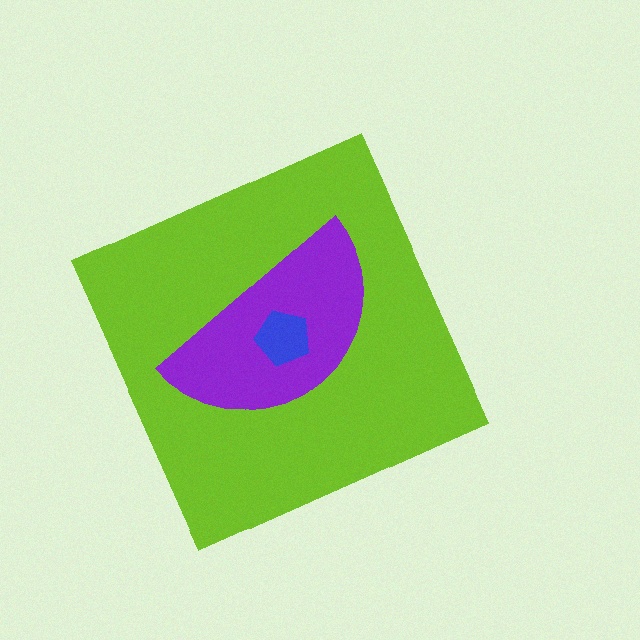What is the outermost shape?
The lime diamond.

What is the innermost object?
The blue pentagon.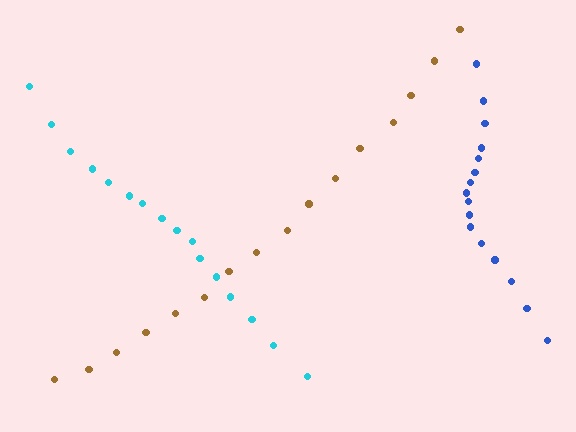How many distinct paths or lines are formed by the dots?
There are 3 distinct paths.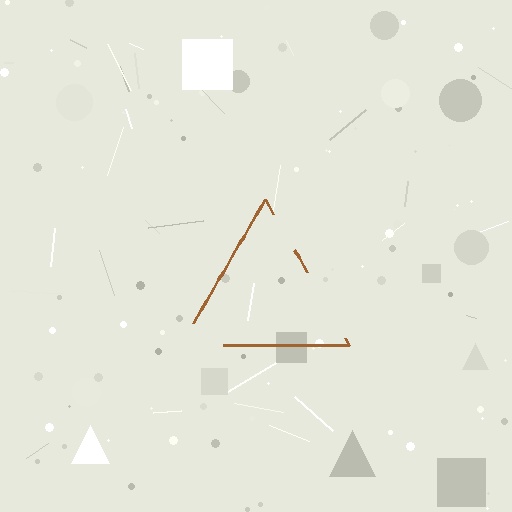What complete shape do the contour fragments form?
The contour fragments form a triangle.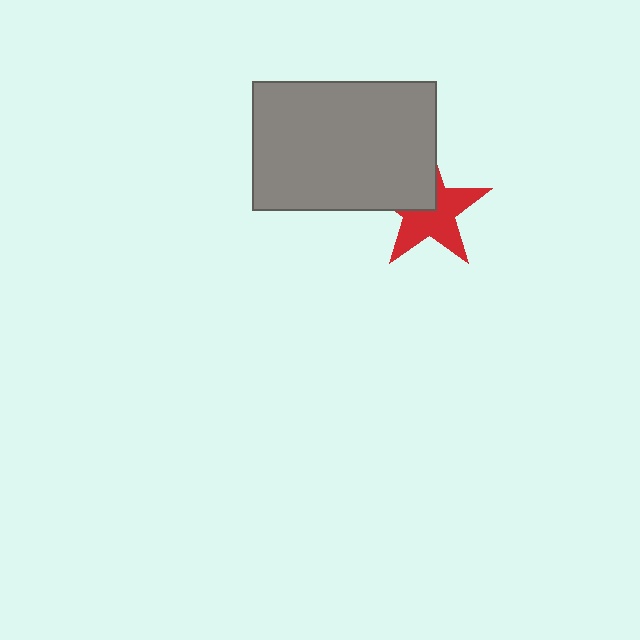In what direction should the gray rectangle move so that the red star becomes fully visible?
The gray rectangle should move toward the upper-left. That is the shortest direction to clear the overlap and leave the red star fully visible.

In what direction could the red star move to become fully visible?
The red star could move toward the lower-right. That would shift it out from behind the gray rectangle entirely.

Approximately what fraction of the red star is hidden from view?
Roughly 38% of the red star is hidden behind the gray rectangle.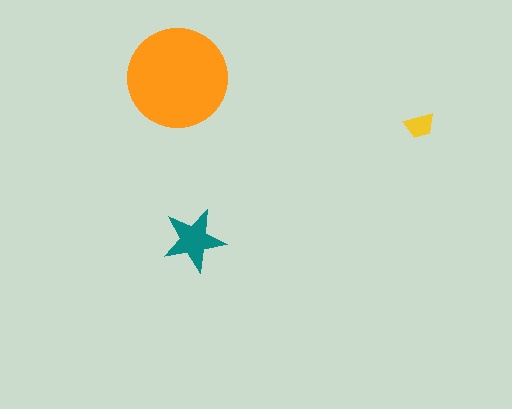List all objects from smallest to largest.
The yellow trapezoid, the teal star, the orange circle.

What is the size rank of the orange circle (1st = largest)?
1st.